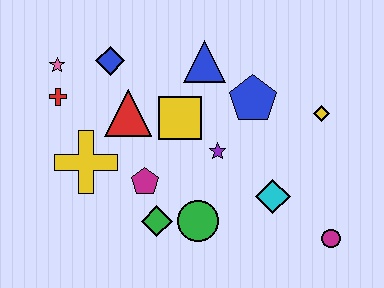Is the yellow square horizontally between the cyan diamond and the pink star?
Yes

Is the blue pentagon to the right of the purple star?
Yes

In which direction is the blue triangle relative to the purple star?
The blue triangle is above the purple star.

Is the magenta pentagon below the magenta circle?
No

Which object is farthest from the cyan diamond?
The pink star is farthest from the cyan diamond.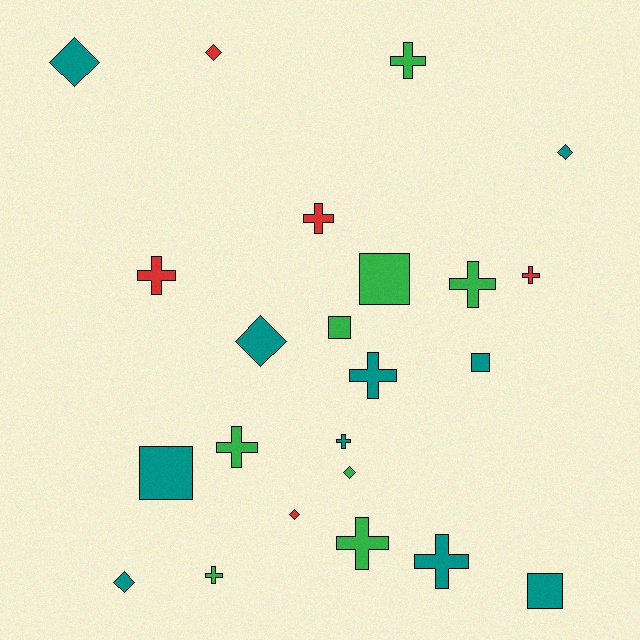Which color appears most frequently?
Teal, with 10 objects.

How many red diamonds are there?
There are 2 red diamonds.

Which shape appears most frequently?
Cross, with 11 objects.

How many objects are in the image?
There are 23 objects.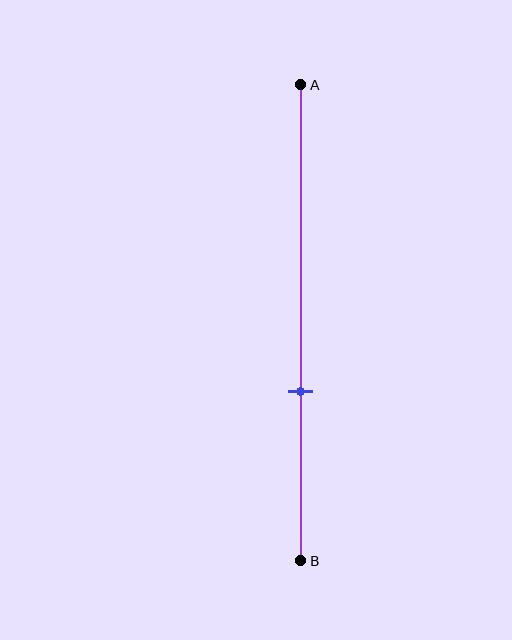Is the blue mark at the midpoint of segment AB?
No, the mark is at about 65% from A, not at the 50% midpoint.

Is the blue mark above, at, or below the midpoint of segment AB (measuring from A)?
The blue mark is below the midpoint of segment AB.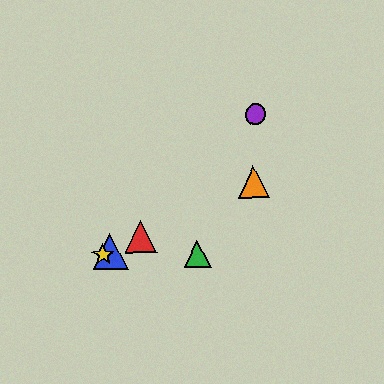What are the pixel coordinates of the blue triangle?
The blue triangle is at (110, 252).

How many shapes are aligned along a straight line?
4 shapes (the red triangle, the blue triangle, the yellow star, the orange triangle) are aligned along a straight line.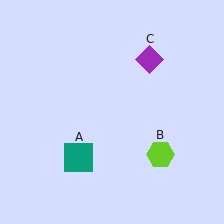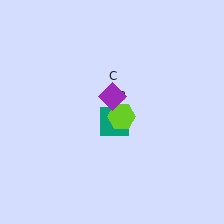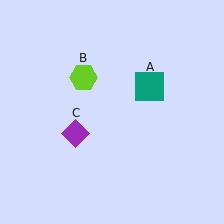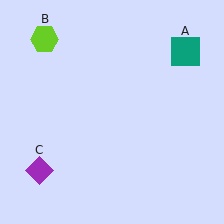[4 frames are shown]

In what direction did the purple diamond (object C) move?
The purple diamond (object C) moved down and to the left.